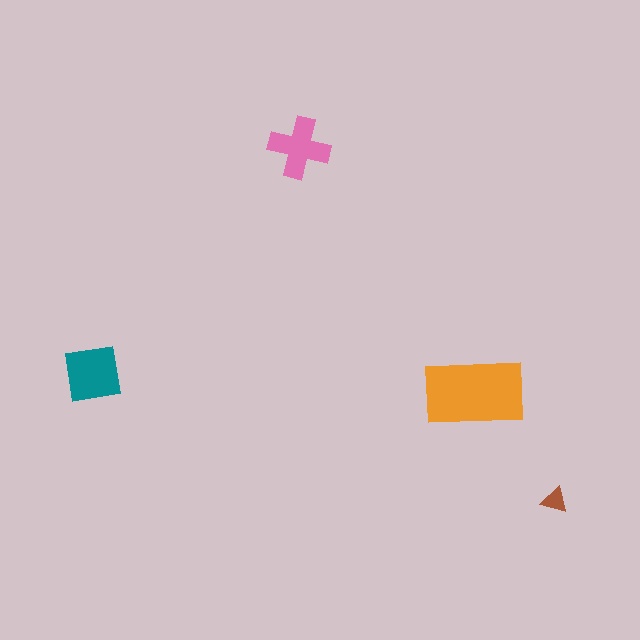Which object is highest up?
The pink cross is topmost.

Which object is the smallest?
The brown triangle.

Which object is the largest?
The orange rectangle.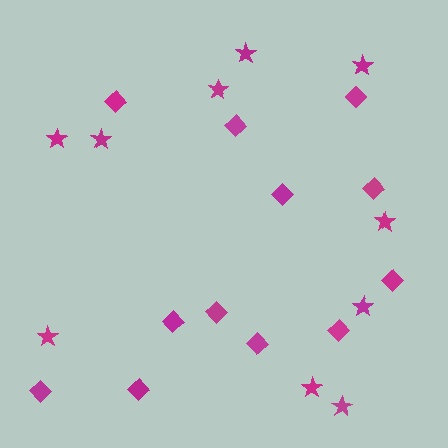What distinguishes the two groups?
There are 2 groups: one group of diamonds (12) and one group of stars (10).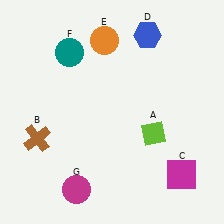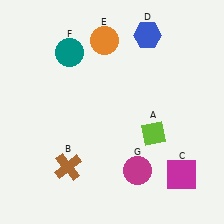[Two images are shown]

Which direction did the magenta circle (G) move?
The magenta circle (G) moved right.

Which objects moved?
The objects that moved are: the brown cross (B), the magenta circle (G).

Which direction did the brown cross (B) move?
The brown cross (B) moved right.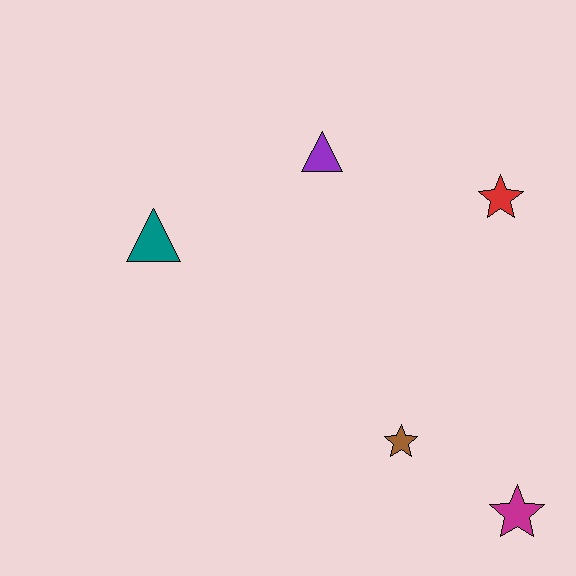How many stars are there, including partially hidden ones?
There are 3 stars.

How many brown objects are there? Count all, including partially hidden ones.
There is 1 brown object.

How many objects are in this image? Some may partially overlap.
There are 5 objects.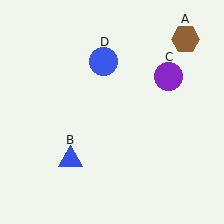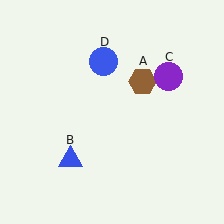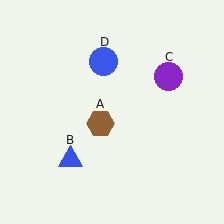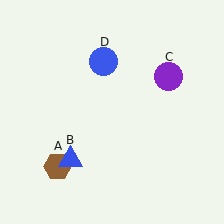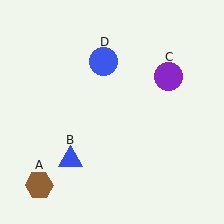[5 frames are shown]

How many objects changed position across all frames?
1 object changed position: brown hexagon (object A).